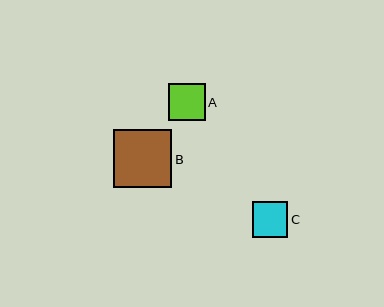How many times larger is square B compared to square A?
Square B is approximately 1.6 times the size of square A.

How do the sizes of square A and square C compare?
Square A and square C are approximately the same size.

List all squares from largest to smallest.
From largest to smallest: B, A, C.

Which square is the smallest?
Square C is the smallest with a size of approximately 35 pixels.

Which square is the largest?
Square B is the largest with a size of approximately 59 pixels.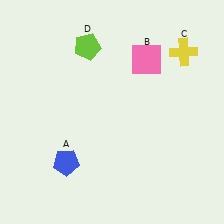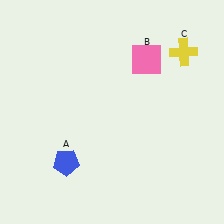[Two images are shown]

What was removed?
The lime pentagon (D) was removed in Image 2.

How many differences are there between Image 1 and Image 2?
There is 1 difference between the two images.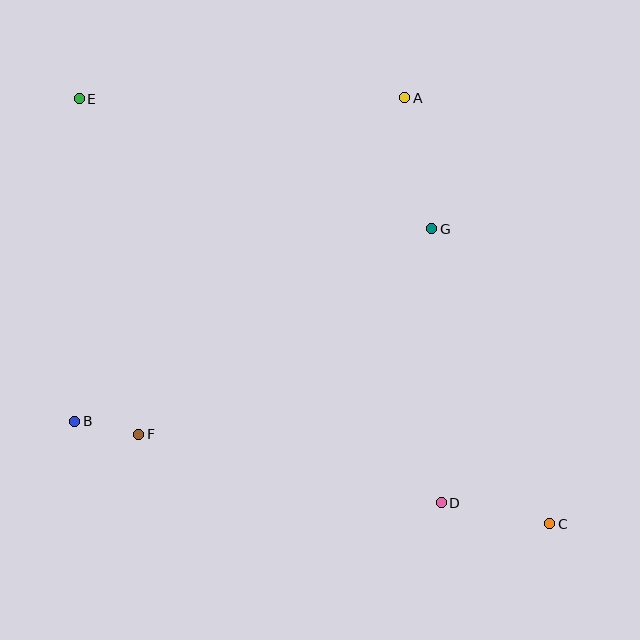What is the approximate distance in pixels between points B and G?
The distance between B and G is approximately 406 pixels.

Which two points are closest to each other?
Points B and F are closest to each other.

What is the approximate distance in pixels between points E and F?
The distance between E and F is approximately 341 pixels.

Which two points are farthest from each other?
Points C and E are farthest from each other.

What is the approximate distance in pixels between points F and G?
The distance between F and G is approximately 358 pixels.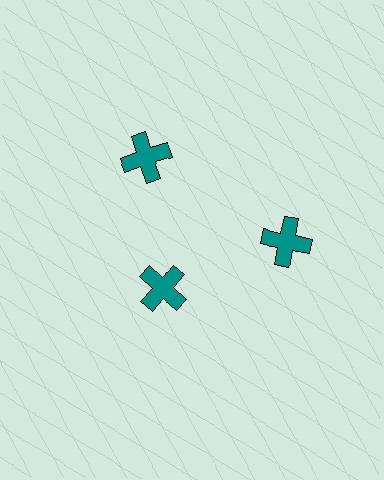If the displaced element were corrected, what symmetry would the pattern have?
It would have 3-fold rotational symmetry — the pattern would map onto itself every 120 degrees.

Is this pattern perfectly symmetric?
No. The 3 teal crosses are arranged in a ring, but one element near the 7 o'clock position is pulled inward toward the center, breaking the 3-fold rotational symmetry.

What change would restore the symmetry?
The symmetry would be restored by moving it outward, back onto the ring so that all 3 crosses sit at equal angles and equal distance from the center.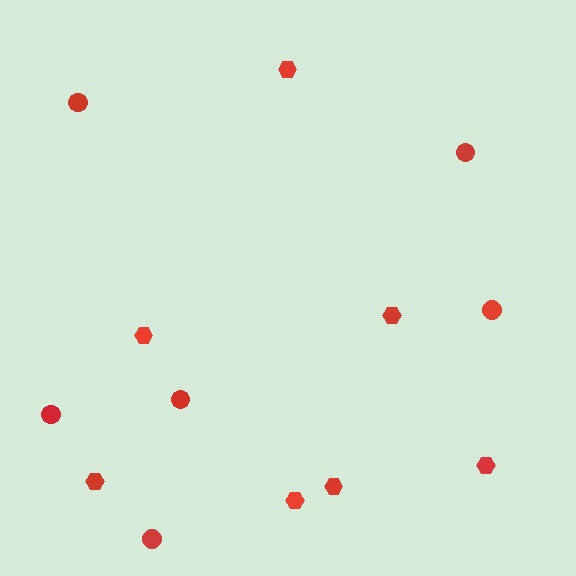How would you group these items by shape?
There are 2 groups: one group of circles (6) and one group of hexagons (7).